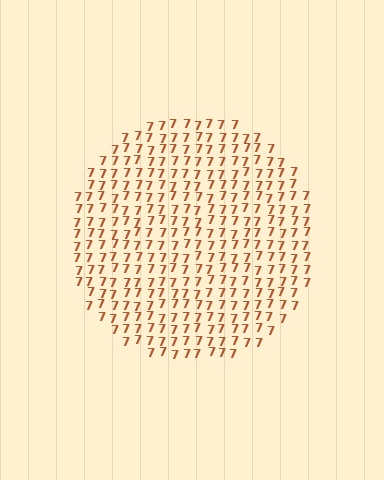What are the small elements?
The small elements are digit 7's.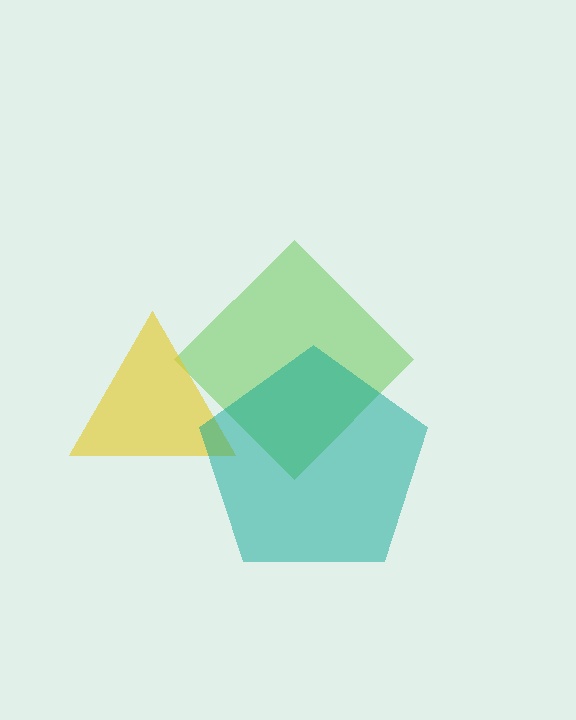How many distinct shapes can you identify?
There are 3 distinct shapes: a lime diamond, a yellow triangle, a teal pentagon.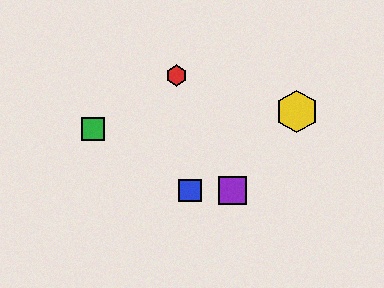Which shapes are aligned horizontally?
The blue square, the purple square are aligned horizontally.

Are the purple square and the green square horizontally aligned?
No, the purple square is at y≈191 and the green square is at y≈129.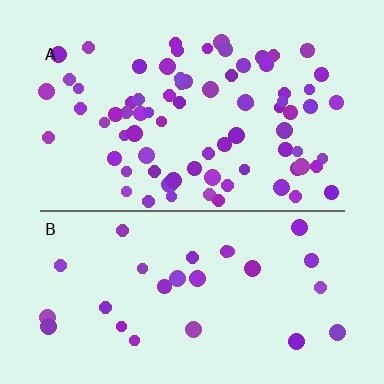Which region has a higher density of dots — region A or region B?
A (the top).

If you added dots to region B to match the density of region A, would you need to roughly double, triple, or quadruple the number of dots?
Approximately triple.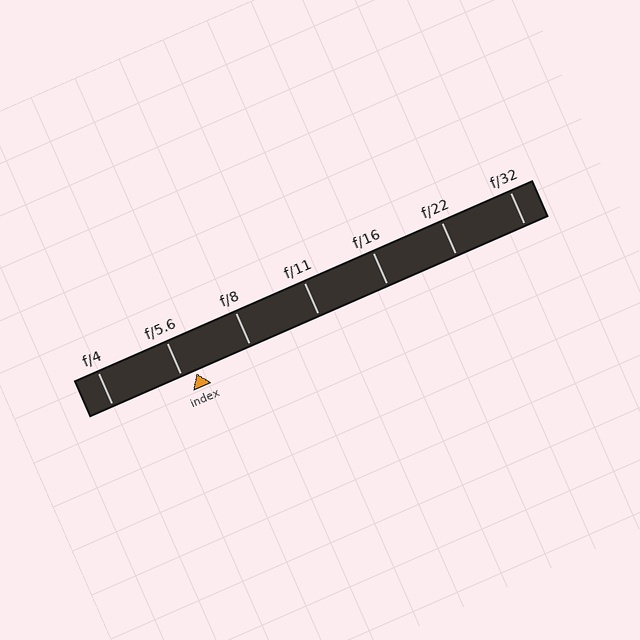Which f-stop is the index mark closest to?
The index mark is closest to f/5.6.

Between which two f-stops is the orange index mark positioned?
The index mark is between f/5.6 and f/8.